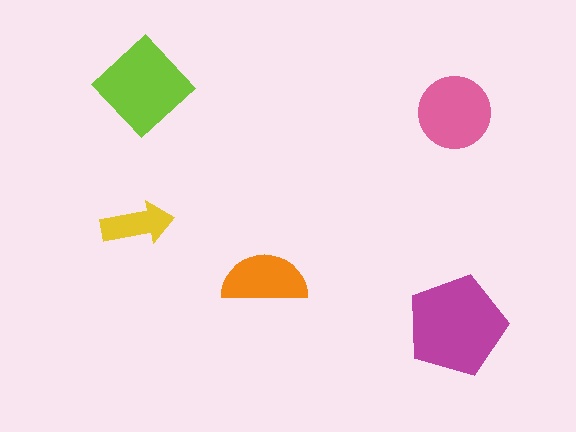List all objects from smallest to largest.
The yellow arrow, the orange semicircle, the pink circle, the lime diamond, the magenta pentagon.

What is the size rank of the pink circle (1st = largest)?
3rd.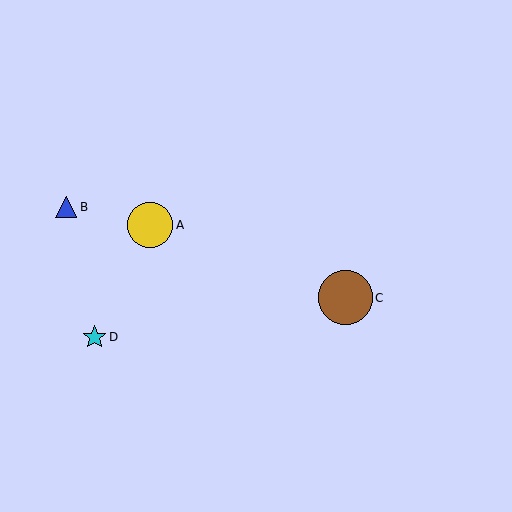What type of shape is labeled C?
Shape C is a brown circle.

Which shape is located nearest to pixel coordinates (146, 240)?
The yellow circle (labeled A) at (150, 225) is nearest to that location.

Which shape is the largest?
The brown circle (labeled C) is the largest.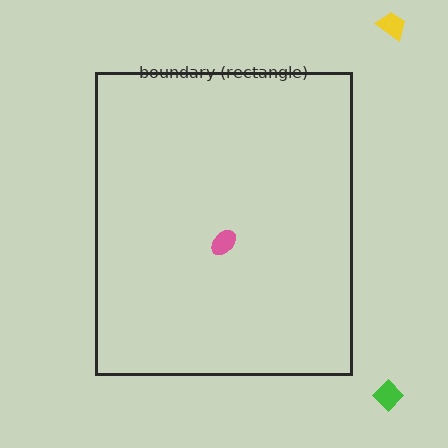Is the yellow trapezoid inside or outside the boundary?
Outside.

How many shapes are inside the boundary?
1 inside, 2 outside.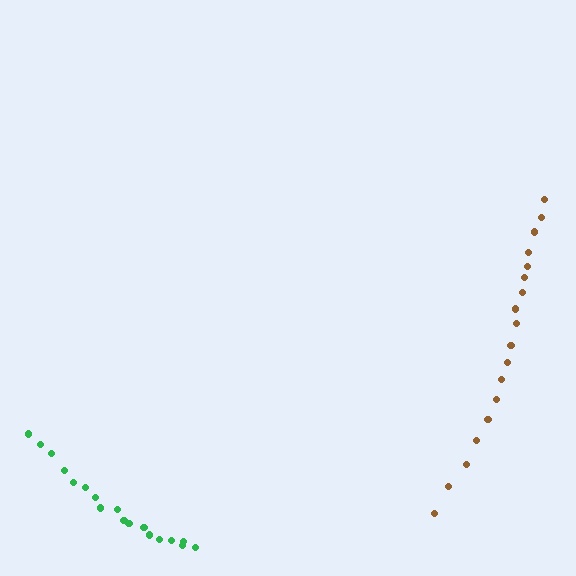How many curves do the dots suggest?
There are 2 distinct paths.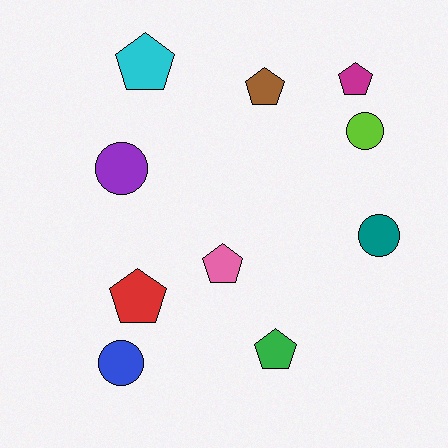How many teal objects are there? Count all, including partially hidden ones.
There is 1 teal object.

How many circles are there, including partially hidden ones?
There are 4 circles.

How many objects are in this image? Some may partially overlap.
There are 10 objects.